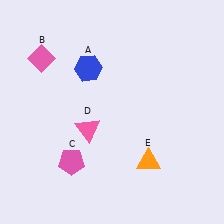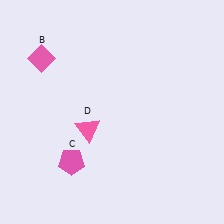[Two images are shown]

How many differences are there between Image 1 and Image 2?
There are 2 differences between the two images.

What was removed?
The blue hexagon (A), the orange triangle (E) were removed in Image 2.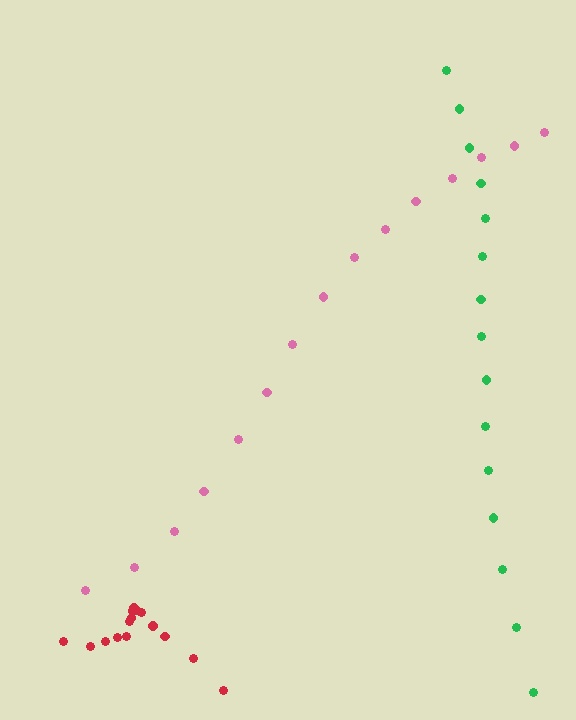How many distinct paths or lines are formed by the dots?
There are 3 distinct paths.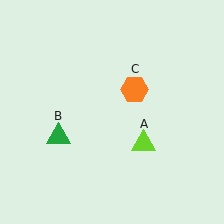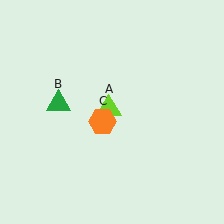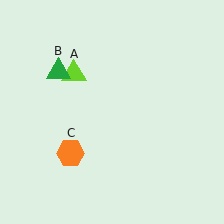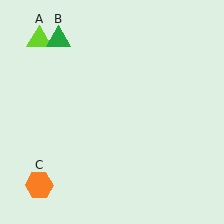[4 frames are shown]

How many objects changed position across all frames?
3 objects changed position: lime triangle (object A), green triangle (object B), orange hexagon (object C).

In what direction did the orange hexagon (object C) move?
The orange hexagon (object C) moved down and to the left.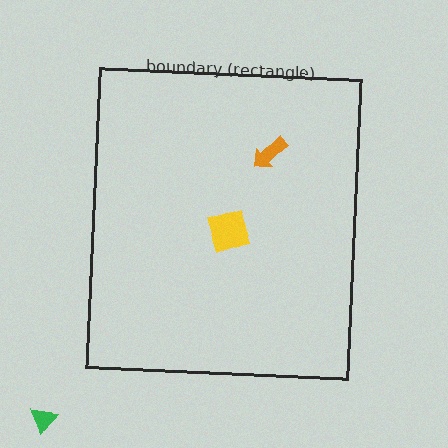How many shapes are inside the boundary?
2 inside, 1 outside.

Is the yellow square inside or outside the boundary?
Inside.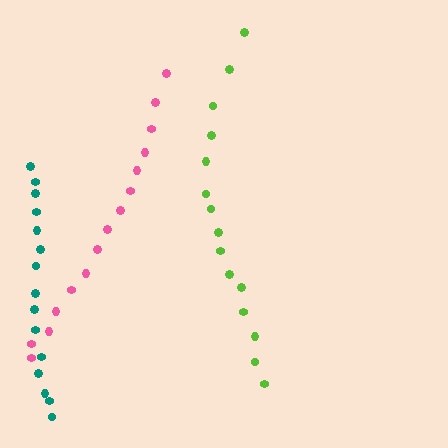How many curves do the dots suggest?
There are 3 distinct paths.